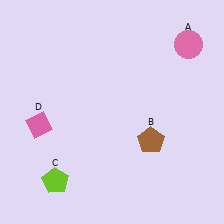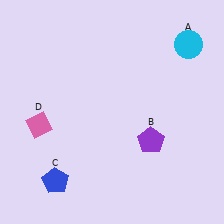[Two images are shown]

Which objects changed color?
A changed from pink to cyan. B changed from brown to purple. C changed from lime to blue.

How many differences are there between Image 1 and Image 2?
There are 3 differences between the two images.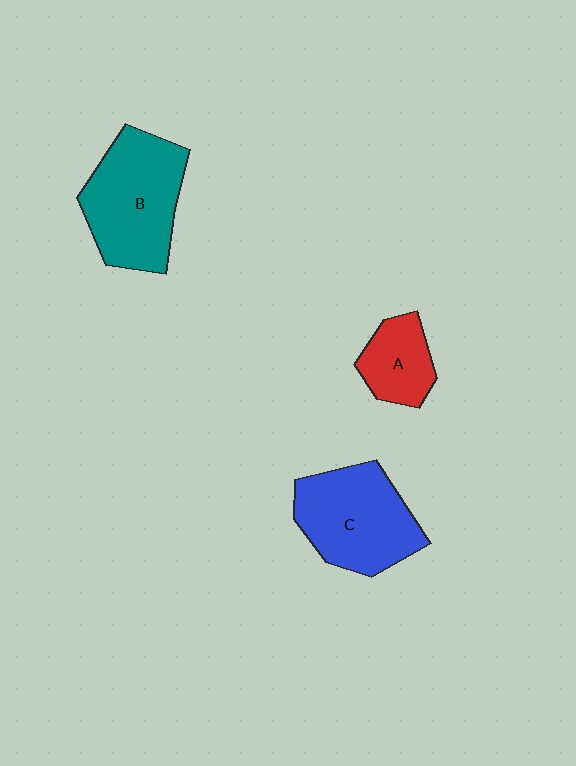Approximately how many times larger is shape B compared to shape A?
Approximately 2.1 times.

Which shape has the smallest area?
Shape A (red).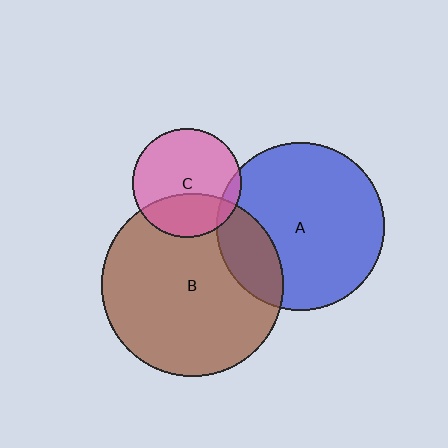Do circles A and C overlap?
Yes.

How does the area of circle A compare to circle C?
Approximately 2.4 times.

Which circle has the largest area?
Circle B (brown).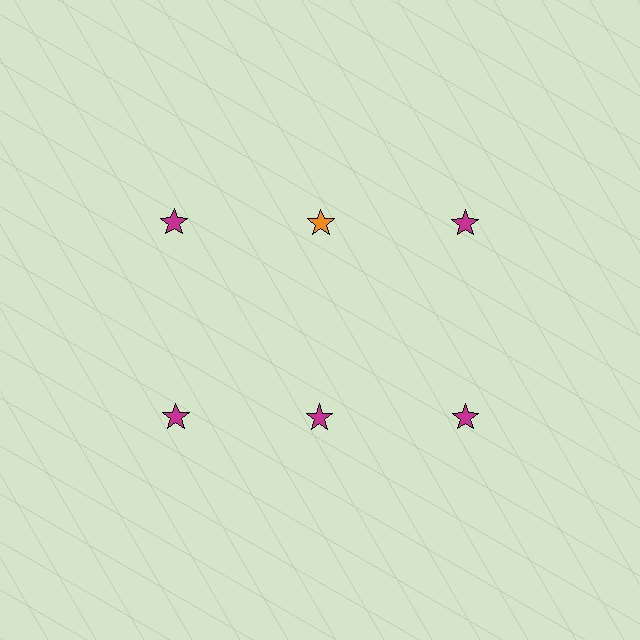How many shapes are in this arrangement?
There are 6 shapes arranged in a grid pattern.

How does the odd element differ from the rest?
It has a different color: orange instead of magenta.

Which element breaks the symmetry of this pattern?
The orange star in the top row, second from left column breaks the symmetry. All other shapes are magenta stars.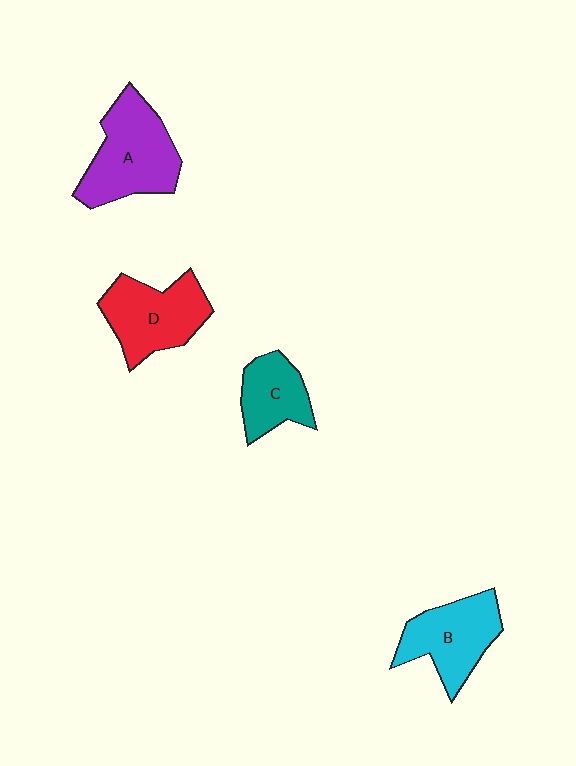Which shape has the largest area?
Shape A (purple).